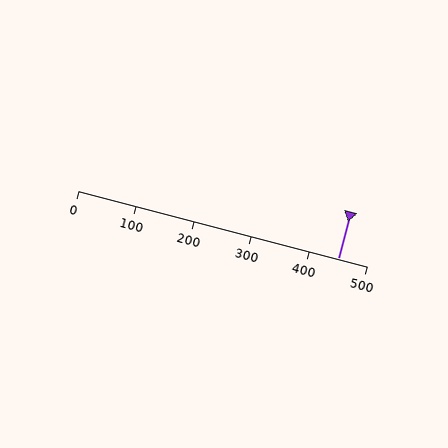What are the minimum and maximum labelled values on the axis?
The axis runs from 0 to 500.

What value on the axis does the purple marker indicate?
The marker indicates approximately 450.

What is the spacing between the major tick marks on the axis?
The major ticks are spaced 100 apart.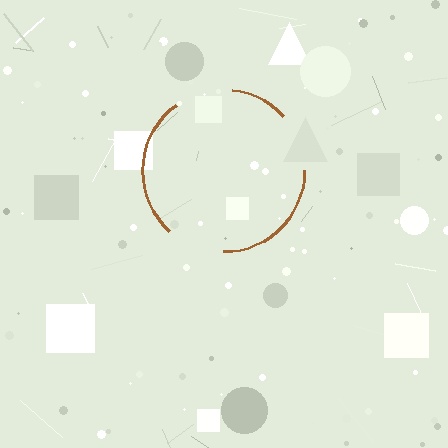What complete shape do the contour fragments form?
The contour fragments form a circle.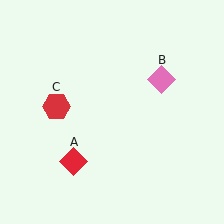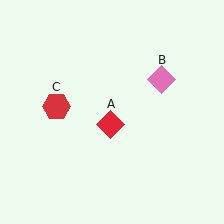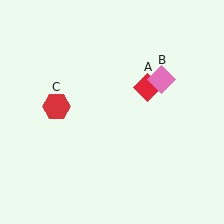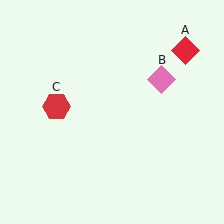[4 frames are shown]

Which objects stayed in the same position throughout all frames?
Pink diamond (object B) and red hexagon (object C) remained stationary.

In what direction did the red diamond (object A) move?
The red diamond (object A) moved up and to the right.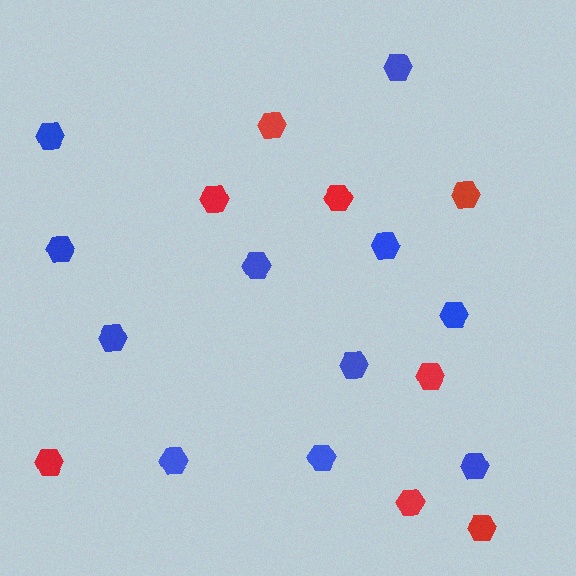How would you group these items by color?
There are 2 groups: one group of red hexagons (8) and one group of blue hexagons (11).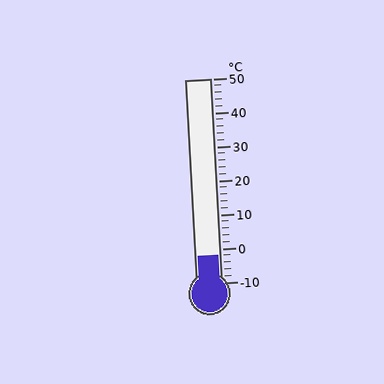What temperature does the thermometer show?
The thermometer shows approximately -2°C.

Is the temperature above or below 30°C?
The temperature is below 30°C.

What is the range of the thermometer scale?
The thermometer scale ranges from -10°C to 50°C.